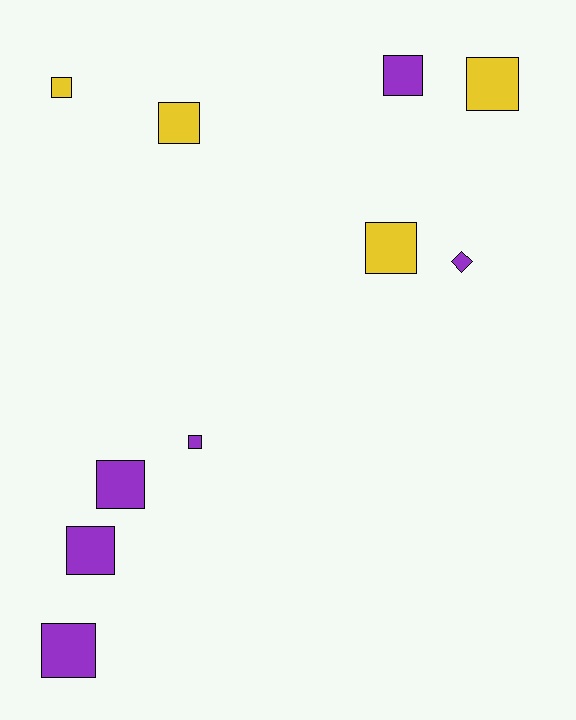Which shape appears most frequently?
Square, with 9 objects.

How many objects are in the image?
There are 10 objects.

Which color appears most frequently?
Purple, with 6 objects.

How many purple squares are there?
There are 5 purple squares.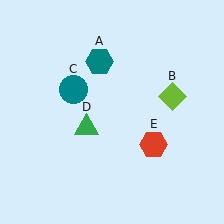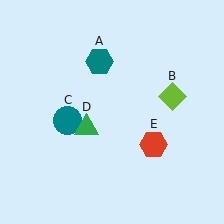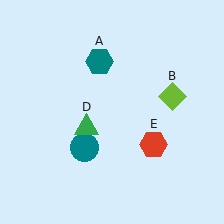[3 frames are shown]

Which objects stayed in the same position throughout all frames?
Teal hexagon (object A) and lime diamond (object B) and green triangle (object D) and red hexagon (object E) remained stationary.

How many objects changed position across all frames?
1 object changed position: teal circle (object C).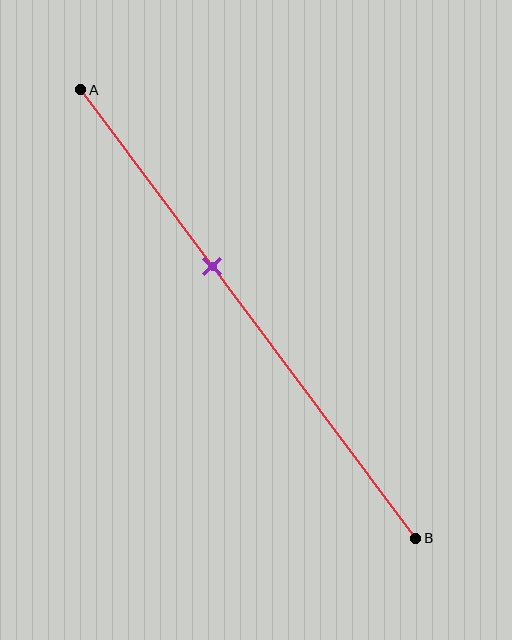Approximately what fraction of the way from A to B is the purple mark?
The purple mark is approximately 40% of the way from A to B.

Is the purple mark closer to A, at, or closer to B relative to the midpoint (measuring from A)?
The purple mark is closer to point A than the midpoint of segment AB.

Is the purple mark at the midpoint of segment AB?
No, the mark is at about 40% from A, not at the 50% midpoint.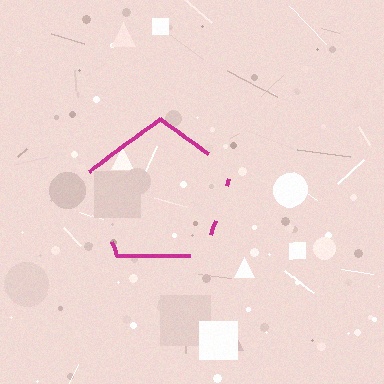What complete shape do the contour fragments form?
The contour fragments form a pentagon.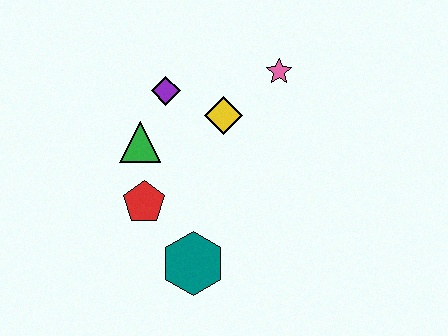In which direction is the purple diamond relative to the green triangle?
The purple diamond is above the green triangle.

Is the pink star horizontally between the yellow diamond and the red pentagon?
No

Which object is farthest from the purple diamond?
The teal hexagon is farthest from the purple diamond.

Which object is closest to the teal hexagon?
The red pentagon is closest to the teal hexagon.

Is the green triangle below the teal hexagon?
No